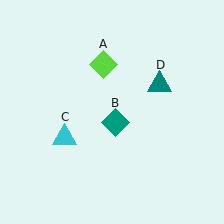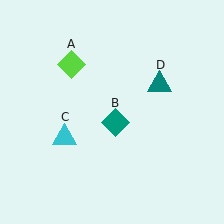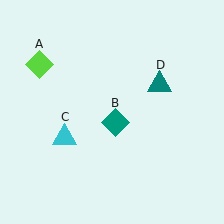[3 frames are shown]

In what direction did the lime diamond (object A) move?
The lime diamond (object A) moved left.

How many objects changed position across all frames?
1 object changed position: lime diamond (object A).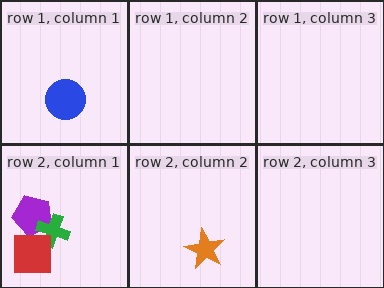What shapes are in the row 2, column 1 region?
The purple pentagon, the green cross, the red square.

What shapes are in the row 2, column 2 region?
The orange star.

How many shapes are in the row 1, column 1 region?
1.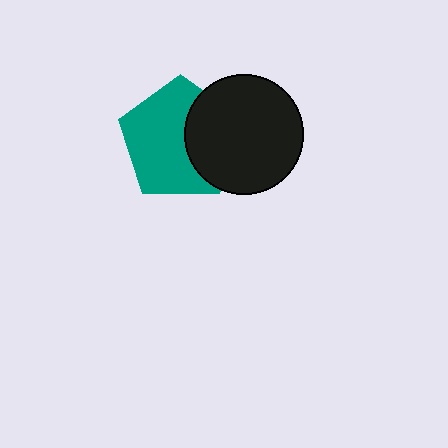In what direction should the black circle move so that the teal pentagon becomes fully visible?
The black circle should move right. That is the shortest direction to clear the overlap and leave the teal pentagon fully visible.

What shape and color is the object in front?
The object in front is a black circle.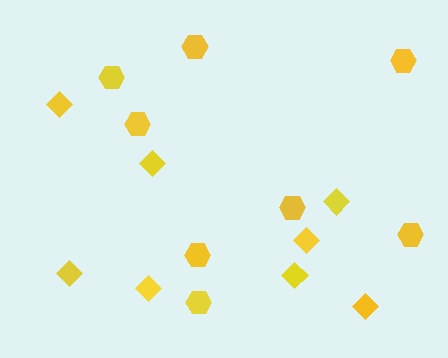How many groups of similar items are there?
There are 2 groups: one group of hexagons (8) and one group of diamonds (8).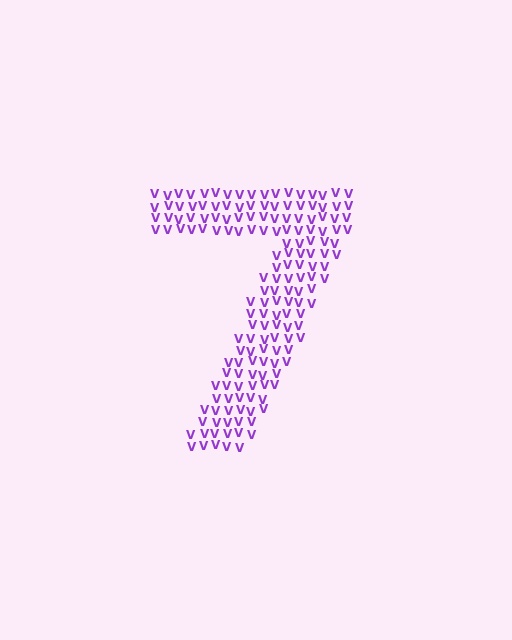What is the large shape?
The large shape is the digit 7.